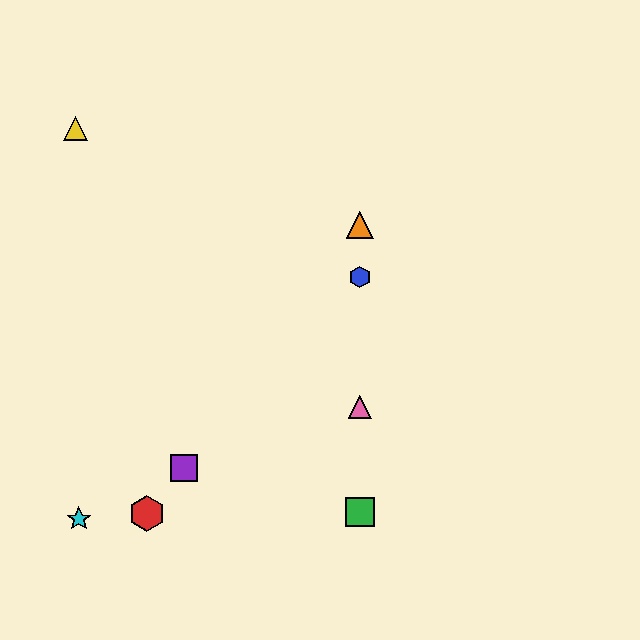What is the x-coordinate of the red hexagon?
The red hexagon is at x≈147.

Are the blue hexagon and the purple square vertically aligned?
No, the blue hexagon is at x≈360 and the purple square is at x≈184.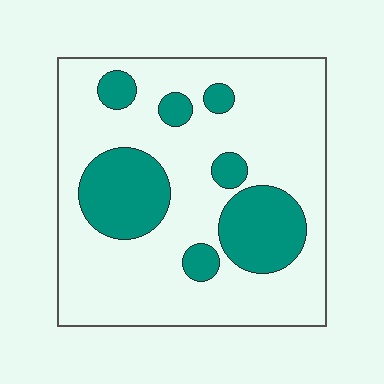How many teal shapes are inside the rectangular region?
7.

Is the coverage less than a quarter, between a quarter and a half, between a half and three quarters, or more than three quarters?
Less than a quarter.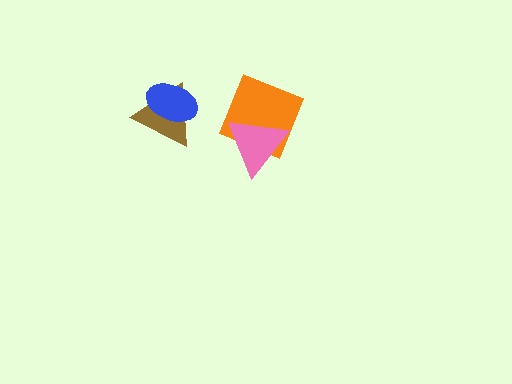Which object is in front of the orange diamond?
The pink triangle is in front of the orange diamond.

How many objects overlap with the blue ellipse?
1 object overlaps with the blue ellipse.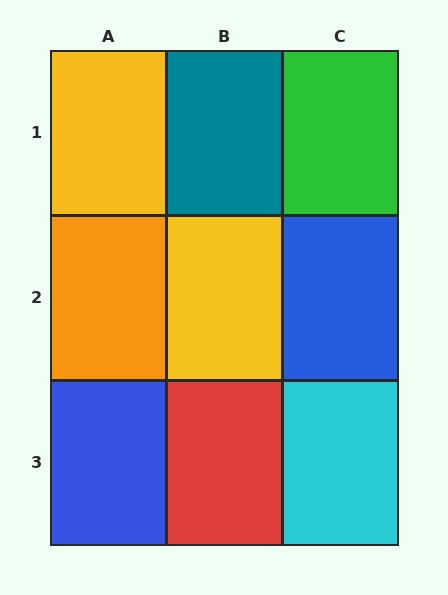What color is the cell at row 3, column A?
Blue.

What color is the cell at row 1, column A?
Yellow.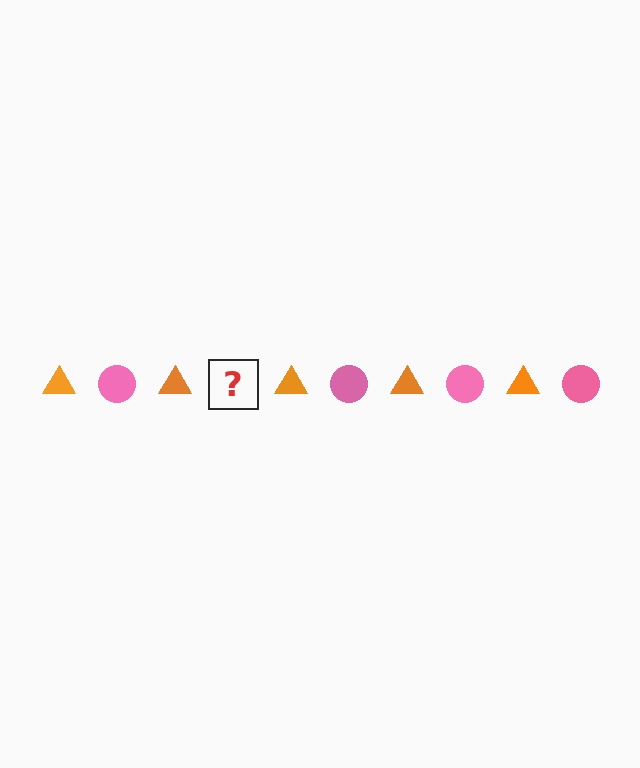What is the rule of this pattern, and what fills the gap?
The rule is that the pattern alternates between orange triangle and pink circle. The gap should be filled with a pink circle.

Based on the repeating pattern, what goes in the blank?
The blank should be a pink circle.